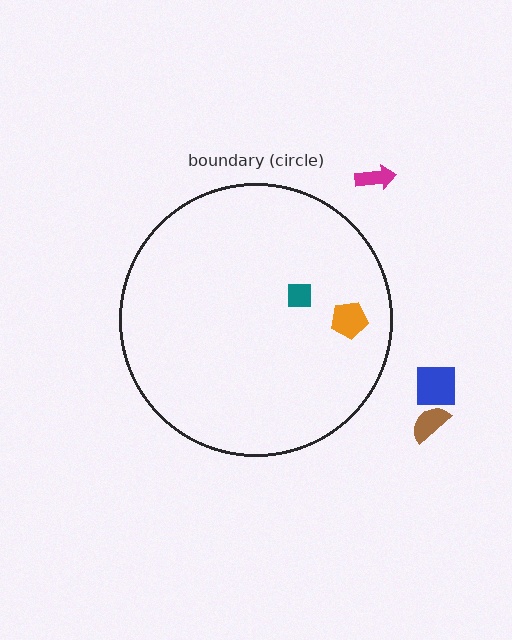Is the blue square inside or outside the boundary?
Outside.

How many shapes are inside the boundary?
2 inside, 3 outside.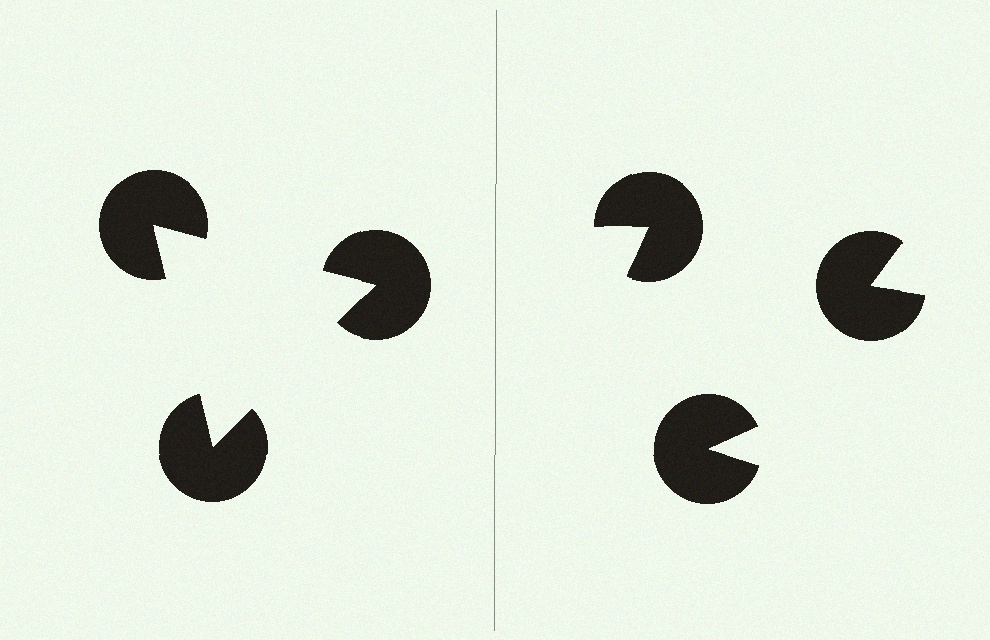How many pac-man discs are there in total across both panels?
6 — 3 on each side.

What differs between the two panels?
The pac-man discs are positioned identically on both sides; only the wedge orientations differ. On the left they align to a triangle; on the right they are misaligned.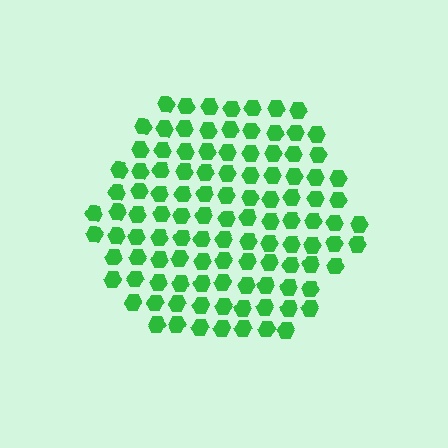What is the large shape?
The large shape is a hexagon.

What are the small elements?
The small elements are hexagons.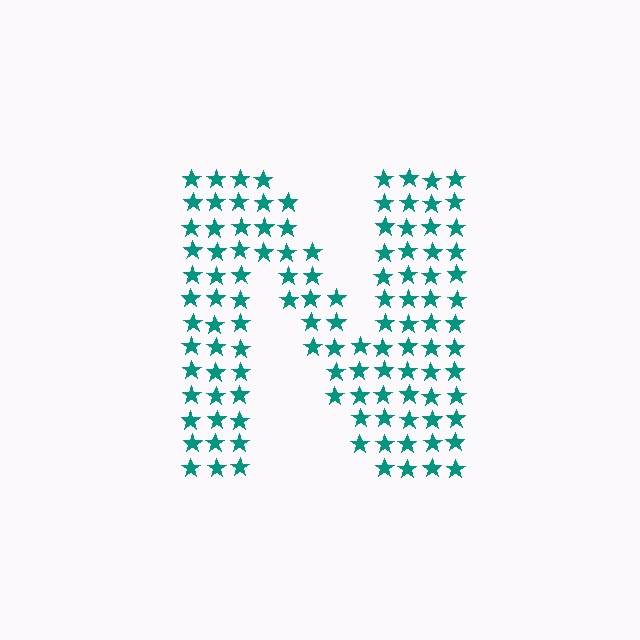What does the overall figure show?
The overall figure shows the letter N.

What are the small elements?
The small elements are stars.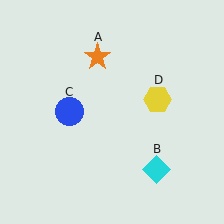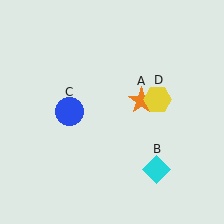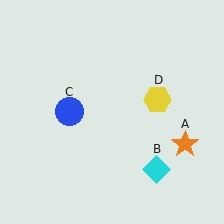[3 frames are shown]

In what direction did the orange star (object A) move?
The orange star (object A) moved down and to the right.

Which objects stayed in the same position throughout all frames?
Cyan diamond (object B) and blue circle (object C) and yellow hexagon (object D) remained stationary.